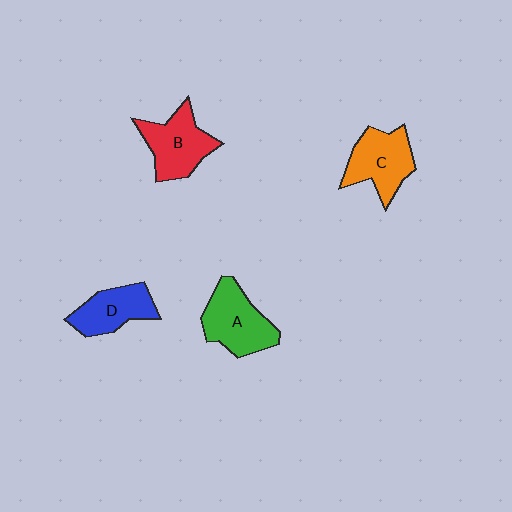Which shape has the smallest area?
Shape D (blue).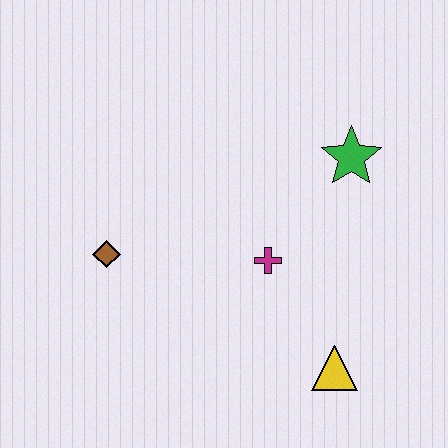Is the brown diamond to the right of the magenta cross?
No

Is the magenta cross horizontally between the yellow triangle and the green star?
No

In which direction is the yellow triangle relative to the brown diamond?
The yellow triangle is to the right of the brown diamond.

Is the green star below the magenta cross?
No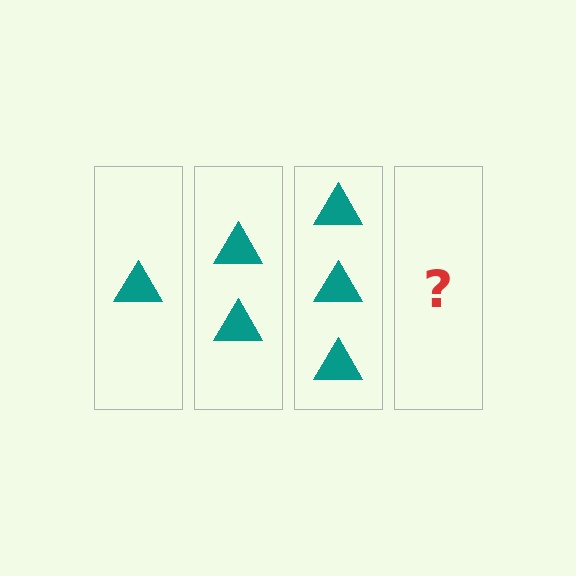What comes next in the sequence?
The next element should be 4 triangles.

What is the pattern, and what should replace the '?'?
The pattern is that each step adds one more triangle. The '?' should be 4 triangles.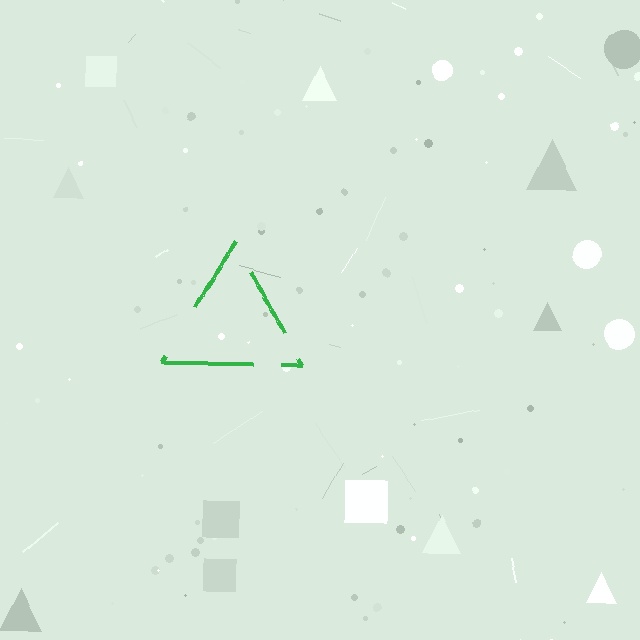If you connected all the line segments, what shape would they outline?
They would outline a triangle.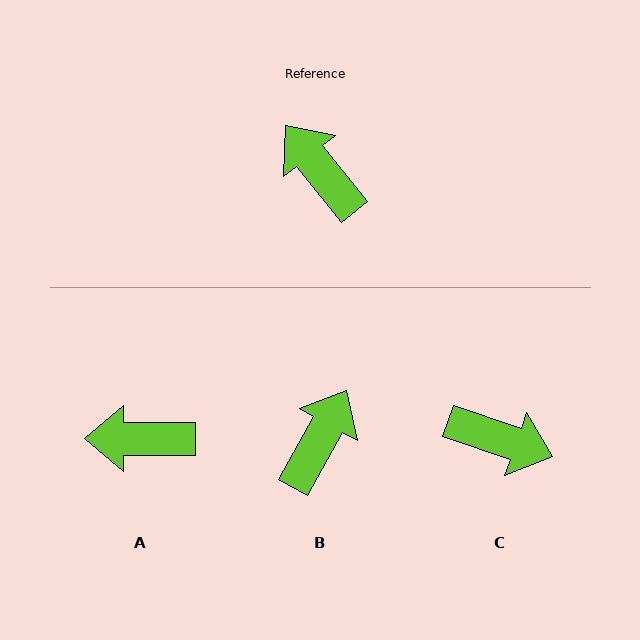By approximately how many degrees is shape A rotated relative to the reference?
Approximately 50 degrees counter-clockwise.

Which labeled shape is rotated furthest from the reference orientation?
C, about 148 degrees away.